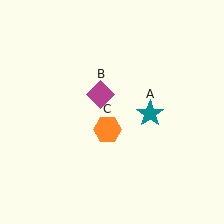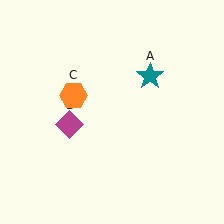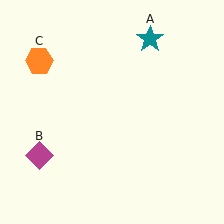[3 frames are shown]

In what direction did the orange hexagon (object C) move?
The orange hexagon (object C) moved up and to the left.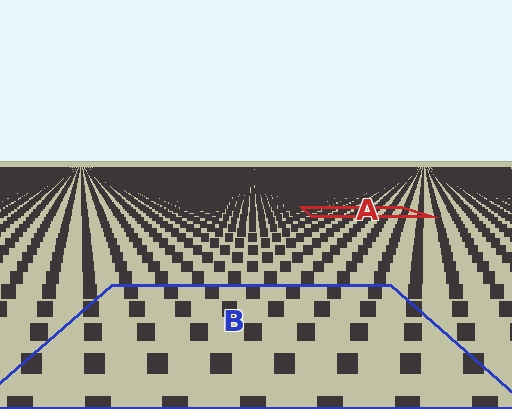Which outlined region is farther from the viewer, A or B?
Region A is farther from the viewer — the texture elements inside it appear smaller and more densely packed.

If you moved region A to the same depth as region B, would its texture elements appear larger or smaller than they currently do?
They would appear larger. At a closer depth, the same texture elements are projected at a bigger on-screen size.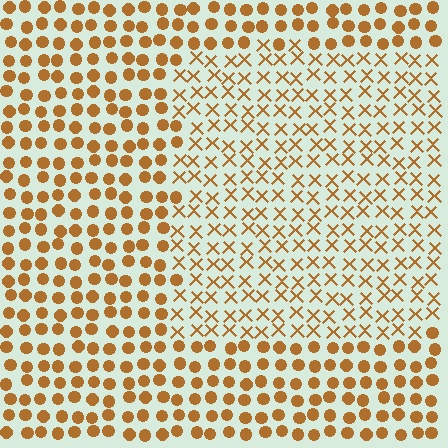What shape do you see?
I see a rectangle.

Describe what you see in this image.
The image is filled with small brown elements arranged in a uniform grid. A rectangle-shaped region contains X marks, while the surrounding area contains circles. The boundary is defined purely by the change in element shape.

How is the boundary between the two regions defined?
The boundary is defined by a change in element shape: X marks inside vs. circles outside. All elements share the same color and spacing.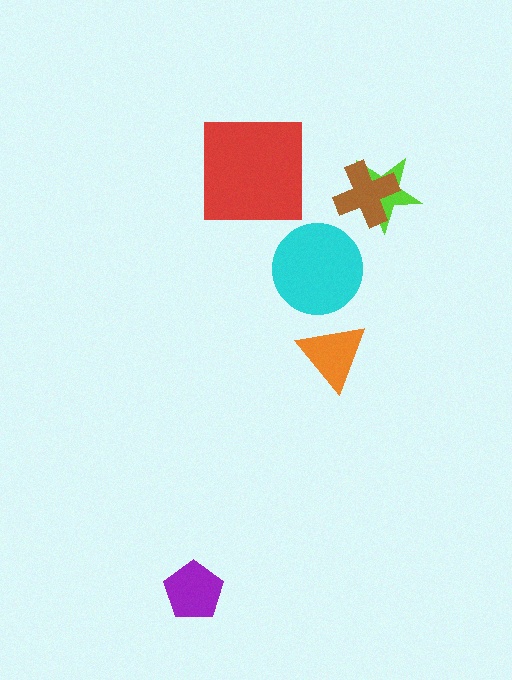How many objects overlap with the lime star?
1 object overlaps with the lime star.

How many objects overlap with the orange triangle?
0 objects overlap with the orange triangle.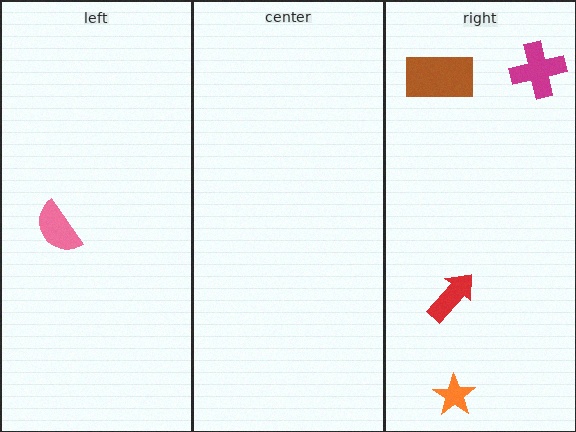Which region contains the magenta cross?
The right region.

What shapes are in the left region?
The pink semicircle.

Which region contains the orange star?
The right region.